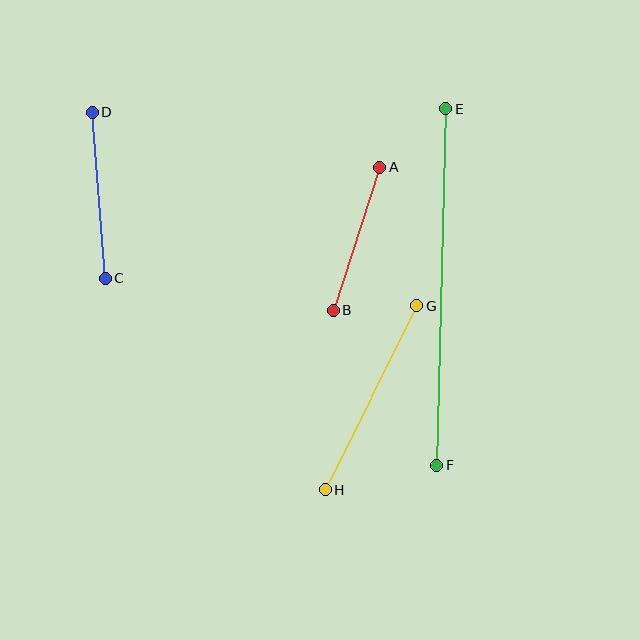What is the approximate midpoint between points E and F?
The midpoint is at approximately (441, 287) pixels.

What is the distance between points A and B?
The distance is approximately 150 pixels.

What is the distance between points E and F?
The distance is approximately 357 pixels.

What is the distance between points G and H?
The distance is approximately 205 pixels.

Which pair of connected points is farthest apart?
Points E and F are farthest apart.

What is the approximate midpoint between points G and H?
The midpoint is at approximately (371, 398) pixels.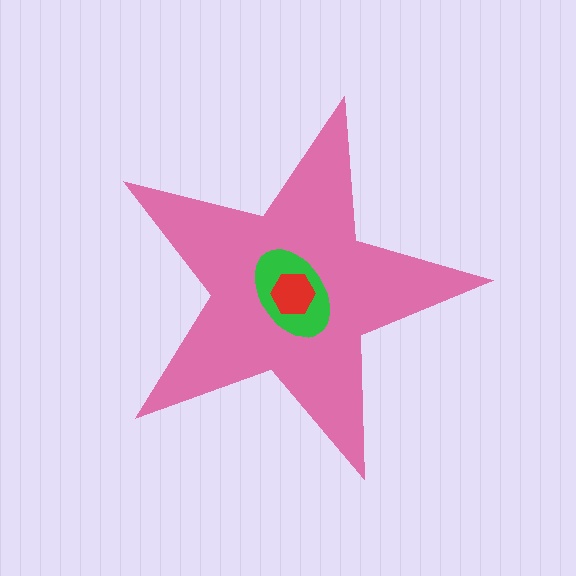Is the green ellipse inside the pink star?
Yes.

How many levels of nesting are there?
3.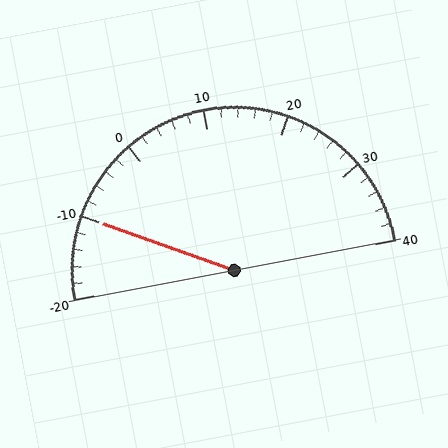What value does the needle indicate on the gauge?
The needle indicates approximately -10.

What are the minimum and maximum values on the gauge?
The gauge ranges from -20 to 40.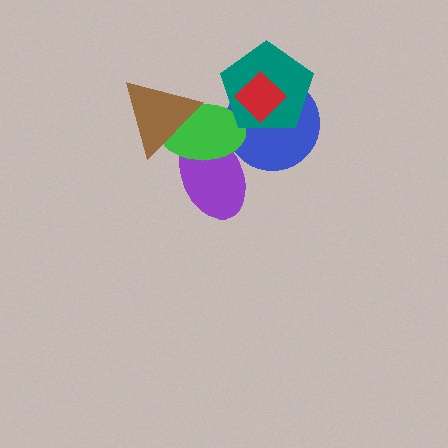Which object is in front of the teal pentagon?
The red diamond is in front of the teal pentagon.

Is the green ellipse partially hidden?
Yes, it is partially covered by another shape.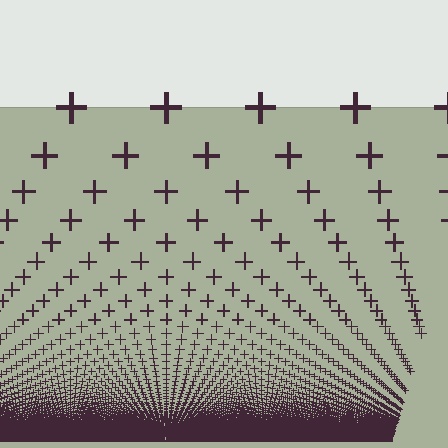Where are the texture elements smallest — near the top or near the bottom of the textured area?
Near the bottom.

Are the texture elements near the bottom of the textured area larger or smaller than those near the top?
Smaller. The gradient is inverted — elements near the bottom are smaller and denser.